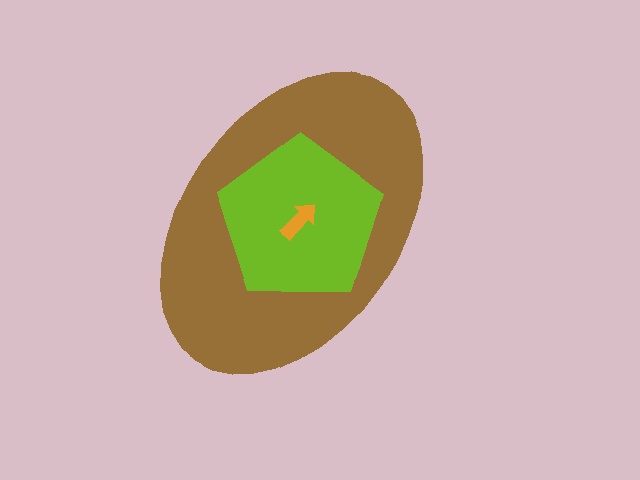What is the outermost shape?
The brown ellipse.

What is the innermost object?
The orange arrow.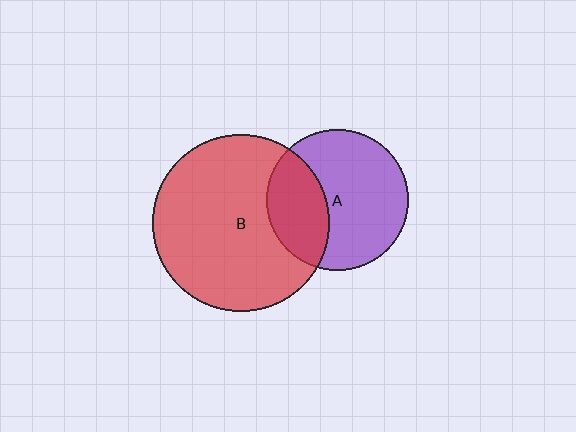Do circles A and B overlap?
Yes.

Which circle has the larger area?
Circle B (red).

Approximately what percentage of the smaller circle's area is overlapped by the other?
Approximately 35%.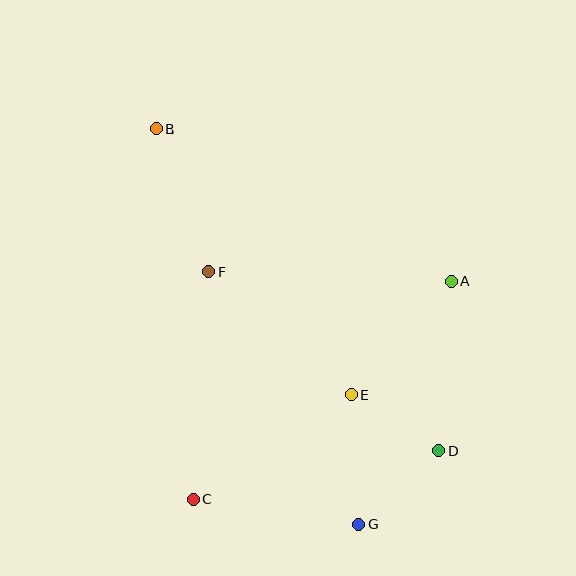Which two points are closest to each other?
Points D and E are closest to each other.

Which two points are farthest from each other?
Points B and G are farthest from each other.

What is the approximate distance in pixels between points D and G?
The distance between D and G is approximately 109 pixels.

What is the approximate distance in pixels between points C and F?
The distance between C and F is approximately 228 pixels.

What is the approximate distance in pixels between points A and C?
The distance between A and C is approximately 337 pixels.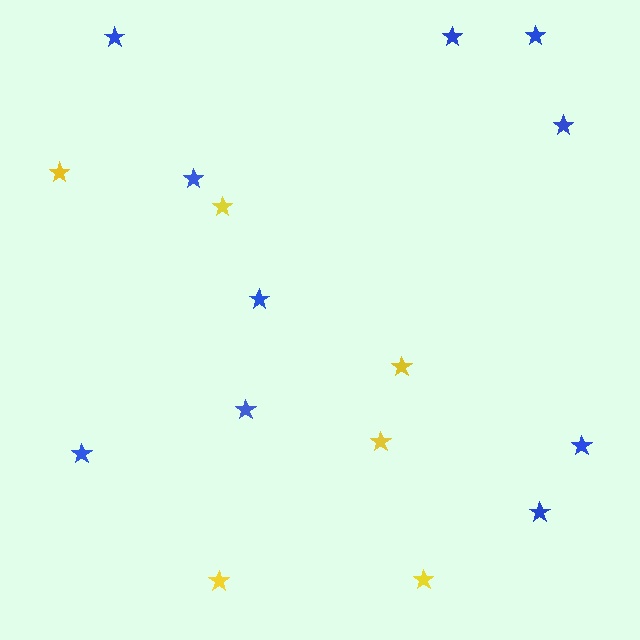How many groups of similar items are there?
There are 2 groups: one group of blue stars (10) and one group of yellow stars (6).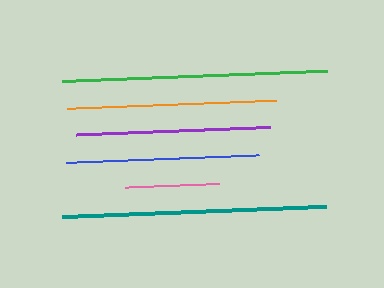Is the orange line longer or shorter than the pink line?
The orange line is longer than the pink line.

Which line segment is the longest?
The green line is the longest at approximately 265 pixels.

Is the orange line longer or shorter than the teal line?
The teal line is longer than the orange line.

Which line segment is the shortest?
The pink line is the shortest at approximately 95 pixels.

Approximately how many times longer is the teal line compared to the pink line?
The teal line is approximately 2.8 times the length of the pink line.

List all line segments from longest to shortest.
From longest to shortest: green, teal, orange, purple, blue, pink.